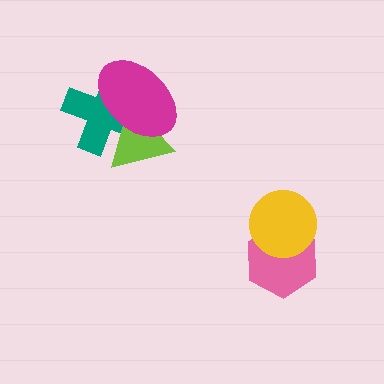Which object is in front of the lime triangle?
The magenta ellipse is in front of the lime triangle.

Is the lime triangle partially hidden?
Yes, it is partially covered by another shape.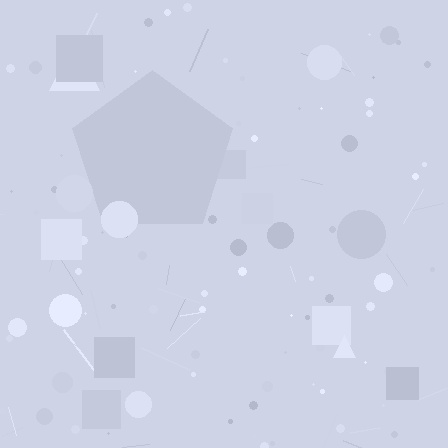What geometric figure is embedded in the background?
A pentagon is embedded in the background.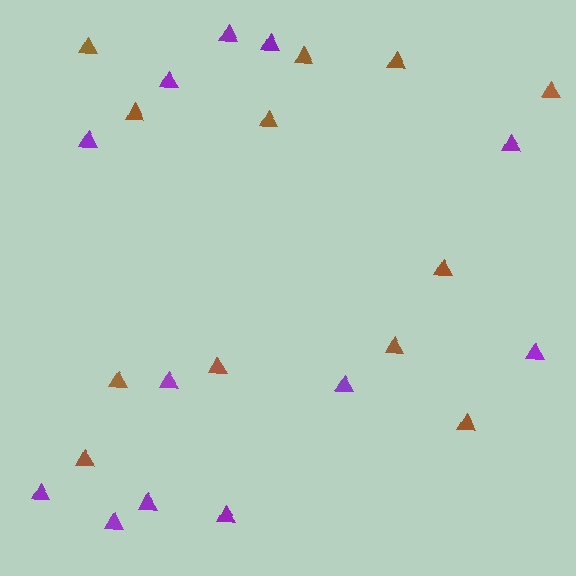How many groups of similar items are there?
There are 2 groups: one group of brown triangles (12) and one group of purple triangles (12).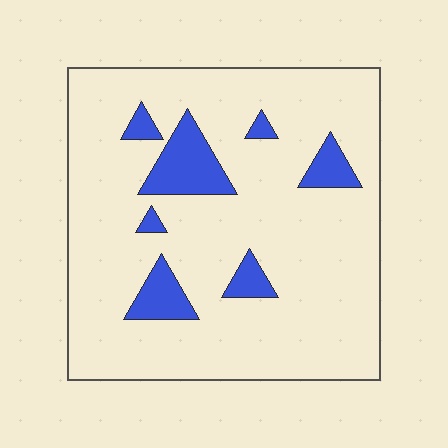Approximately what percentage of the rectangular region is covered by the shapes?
Approximately 15%.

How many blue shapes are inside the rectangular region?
7.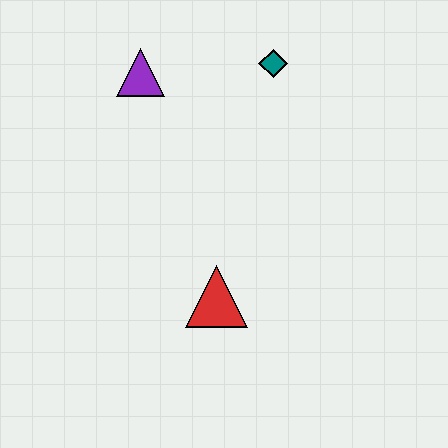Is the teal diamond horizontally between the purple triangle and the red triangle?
No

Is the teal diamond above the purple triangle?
Yes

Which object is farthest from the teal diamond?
The red triangle is farthest from the teal diamond.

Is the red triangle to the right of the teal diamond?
No